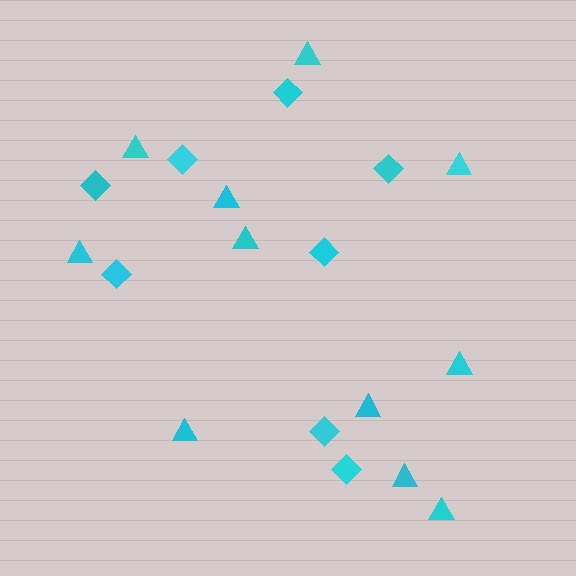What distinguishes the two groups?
There are 2 groups: one group of triangles (11) and one group of diamonds (8).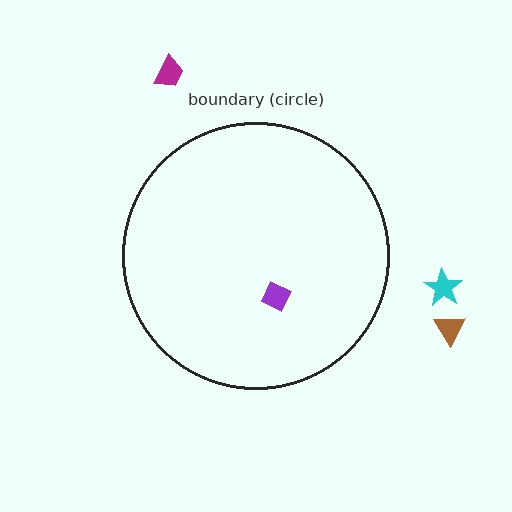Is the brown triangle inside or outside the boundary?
Outside.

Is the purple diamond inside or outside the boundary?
Inside.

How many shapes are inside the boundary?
1 inside, 3 outside.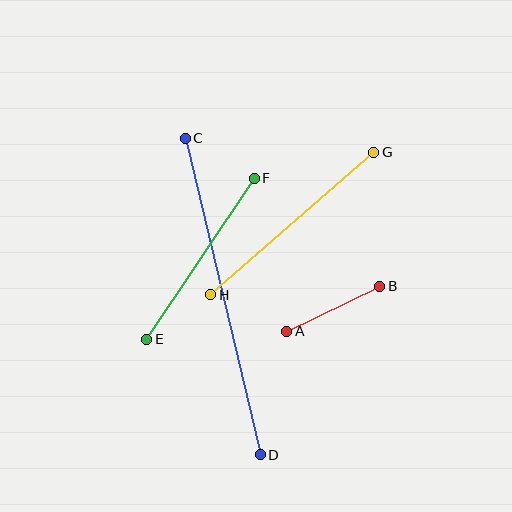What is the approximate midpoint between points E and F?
The midpoint is at approximately (200, 259) pixels.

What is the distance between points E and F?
The distance is approximately 193 pixels.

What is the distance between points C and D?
The distance is approximately 325 pixels.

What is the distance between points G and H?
The distance is approximately 217 pixels.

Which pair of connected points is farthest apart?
Points C and D are farthest apart.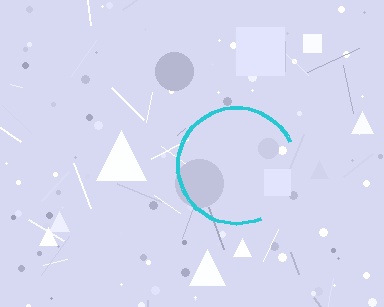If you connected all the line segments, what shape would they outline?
They would outline a circle.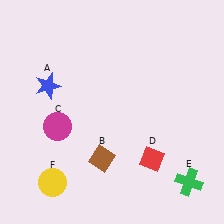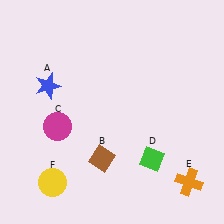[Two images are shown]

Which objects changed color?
D changed from red to green. E changed from green to orange.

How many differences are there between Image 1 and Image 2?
There are 2 differences between the two images.